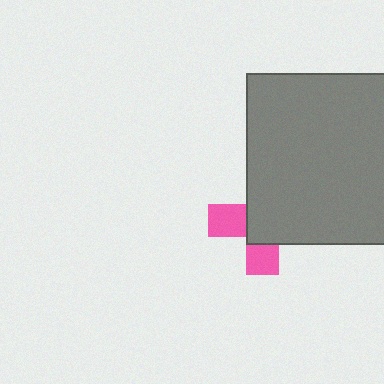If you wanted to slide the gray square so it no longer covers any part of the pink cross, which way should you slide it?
Slide it toward the upper-right — that is the most direct way to separate the two shapes.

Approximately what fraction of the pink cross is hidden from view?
Roughly 63% of the pink cross is hidden behind the gray square.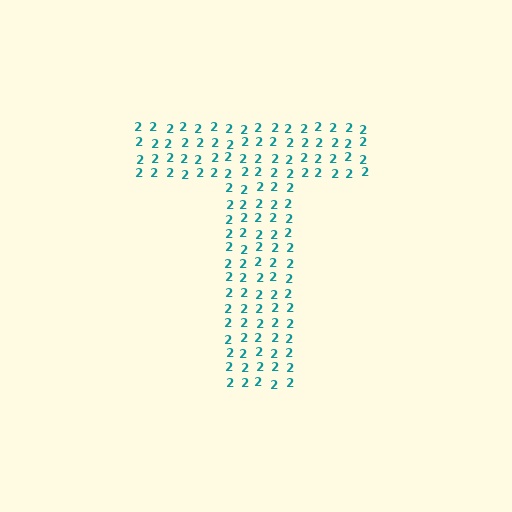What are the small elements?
The small elements are digit 2's.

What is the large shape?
The large shape is the letter T.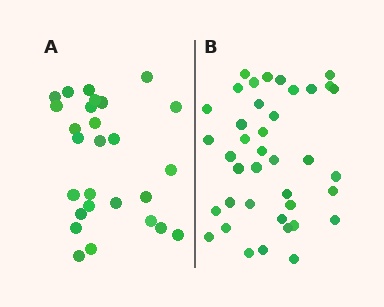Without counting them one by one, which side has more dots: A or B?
Region B (the right region) has more dots.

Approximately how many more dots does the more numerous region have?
Region B has roughly 12 or so more dots than region A.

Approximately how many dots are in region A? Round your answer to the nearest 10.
About 30 dots. (The exact count is 27, which rounds to 30.)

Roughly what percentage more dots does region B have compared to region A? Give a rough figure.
About 45% more.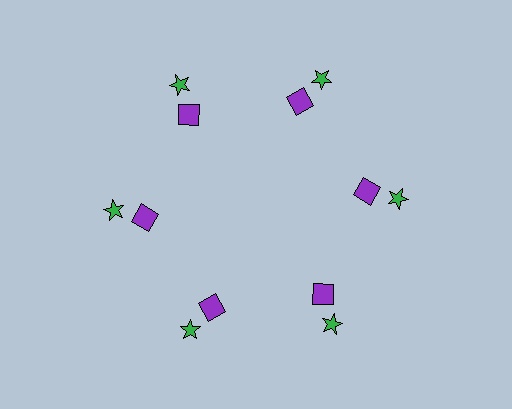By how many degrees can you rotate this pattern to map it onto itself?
The pattern maps onto itself every 60 degrees of rotation.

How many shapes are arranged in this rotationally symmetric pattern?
There are 12 shapes, arranged in 6 groups of 2.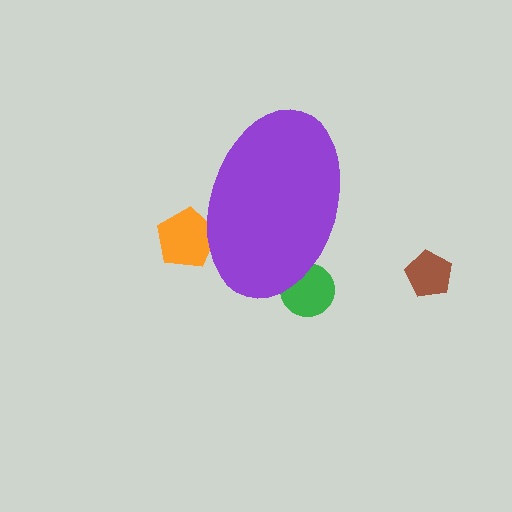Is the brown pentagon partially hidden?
No, the brown pentagon is fully visible.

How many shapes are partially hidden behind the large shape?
2 shapes are partially hidden.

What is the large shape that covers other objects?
A purple ellipse.